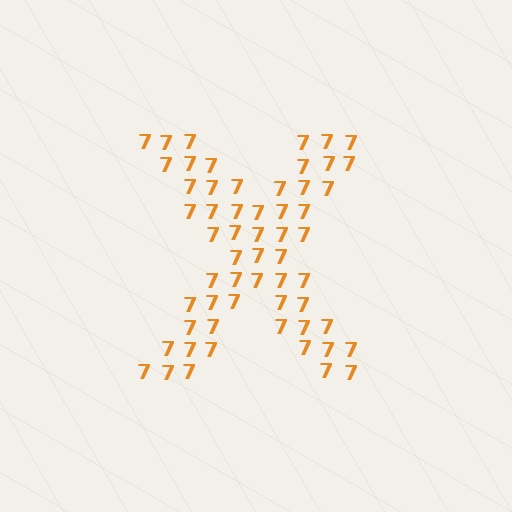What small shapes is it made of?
It is made of small digit 7's.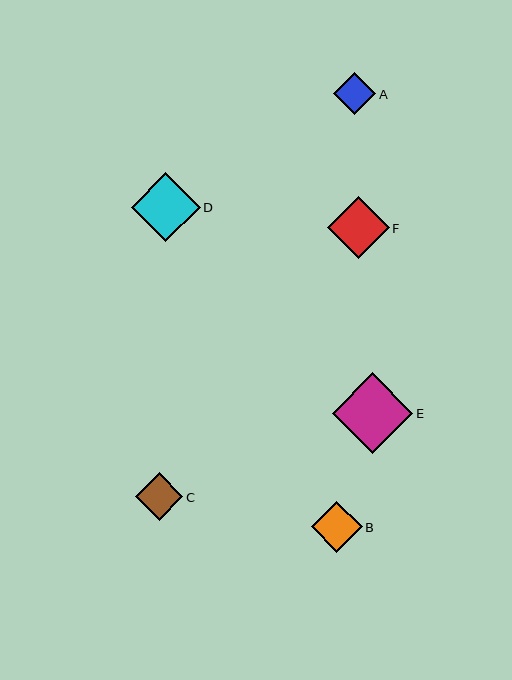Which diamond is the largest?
Diamond E is the largest with a size of approximately 80 pixels.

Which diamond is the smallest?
Diamond A is the smallest with a size of approximately 43 pixels.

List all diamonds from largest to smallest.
From largest to smallest: E, D, F, B, C, A.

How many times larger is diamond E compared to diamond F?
Diamond E is approximately 1.3 times the size of diamond F.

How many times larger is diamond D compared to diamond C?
Diamond D is approximately 1.4 times the size of diamond C.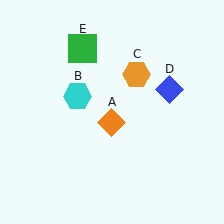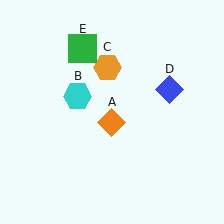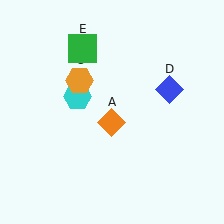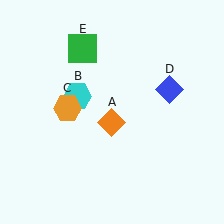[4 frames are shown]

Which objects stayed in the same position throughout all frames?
Orange diamond (object A) and cyan hexagon (object B) and blue diamond (object D) and green square (object E) remained stationary.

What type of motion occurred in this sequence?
The orange hexagon (object C) rotated counterclockwise around the center of the scene.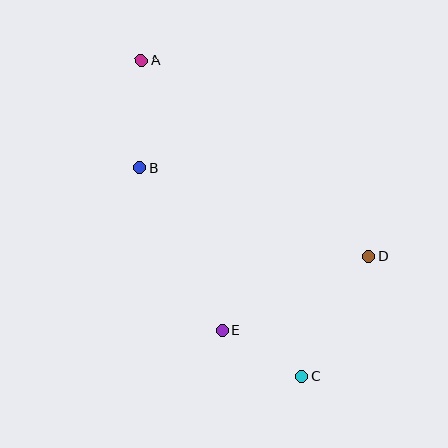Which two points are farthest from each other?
Points A and C are farthest from each other.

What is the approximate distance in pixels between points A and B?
The distance between A and B is approximately 108 pixels.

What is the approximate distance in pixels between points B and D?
The distance between B and D is approximately 245 pixels.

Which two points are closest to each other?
Points C and E are closest to each other.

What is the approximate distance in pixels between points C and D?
The distance between C and D is approximately 137 pixels.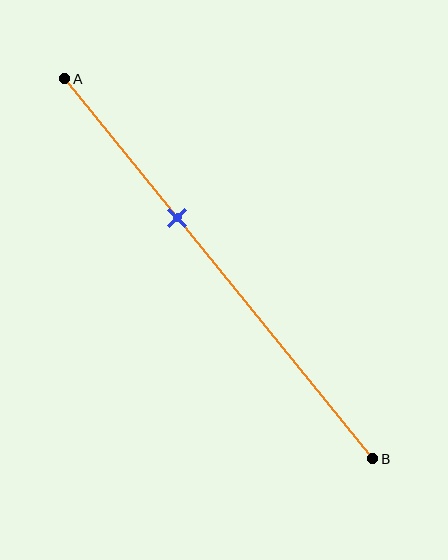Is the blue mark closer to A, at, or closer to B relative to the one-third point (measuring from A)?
The blue mark is closer to point B than the one-third point of segment AB.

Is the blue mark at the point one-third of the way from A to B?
No, the mark is at about 35% from A, not at the 33% one-third point.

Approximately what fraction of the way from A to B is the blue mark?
The blue mark is approximately 35% of the way from A to B.